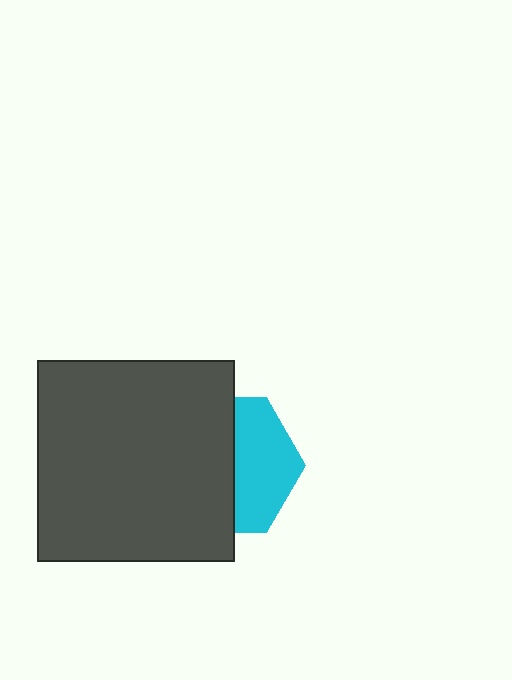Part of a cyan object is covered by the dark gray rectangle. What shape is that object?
It is a hexagon.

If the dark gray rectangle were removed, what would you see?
You would see the complete cyan hexagon.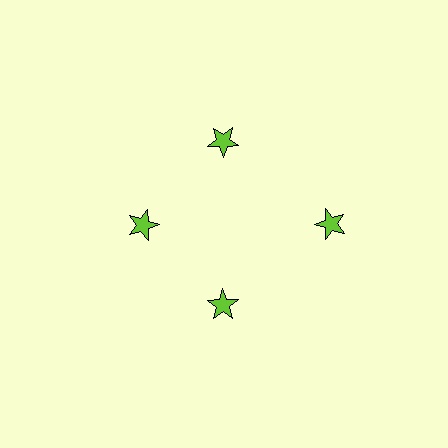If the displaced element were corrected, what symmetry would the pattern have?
It would have 4-fold rotational symmetry — the pattern would map onto itself every 90 degrees.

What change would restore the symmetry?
The symmetry would be restored by moving it inward, back onto the ring so that all 4 stars sit at equal angles and equal distance from the center.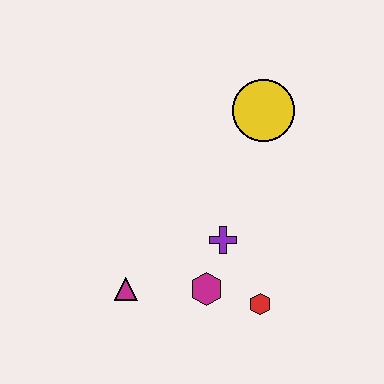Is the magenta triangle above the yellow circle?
No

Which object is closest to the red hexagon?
The magenta hexagon is closest to the red hexagon.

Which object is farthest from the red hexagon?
The yellow circle is farthest from the red hexagon.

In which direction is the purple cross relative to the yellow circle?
The purple cross is below the yellow circle.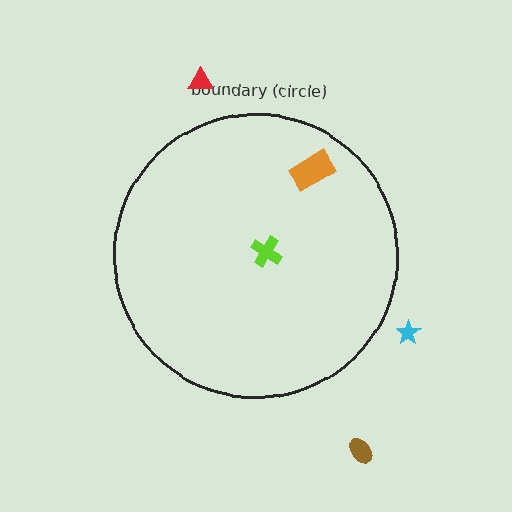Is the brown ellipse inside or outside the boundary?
Outside.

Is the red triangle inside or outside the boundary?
Outside.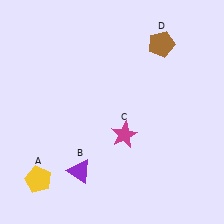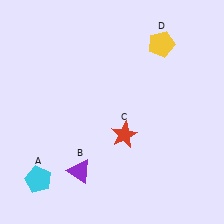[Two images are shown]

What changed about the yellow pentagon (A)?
In Image 1, A is yellow. In Image 2, it changed to cyan.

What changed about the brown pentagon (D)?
In Image 1, D is brown. In Image 2, it changed to yellow.